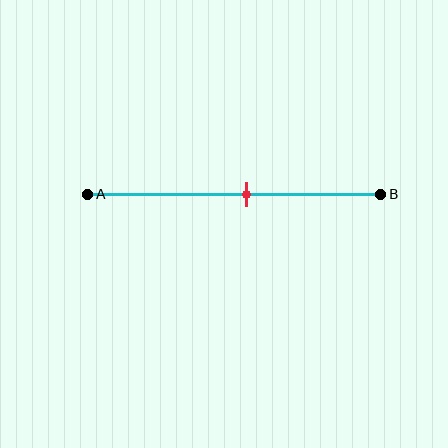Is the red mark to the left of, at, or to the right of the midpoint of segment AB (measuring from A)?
The red mark is to the right of the midpoint of segment AB.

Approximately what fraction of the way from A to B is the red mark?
The red mark is approximately 55% of the way from A to B.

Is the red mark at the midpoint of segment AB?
No, the mark is at about 55% from A, not at the 50% midpoint.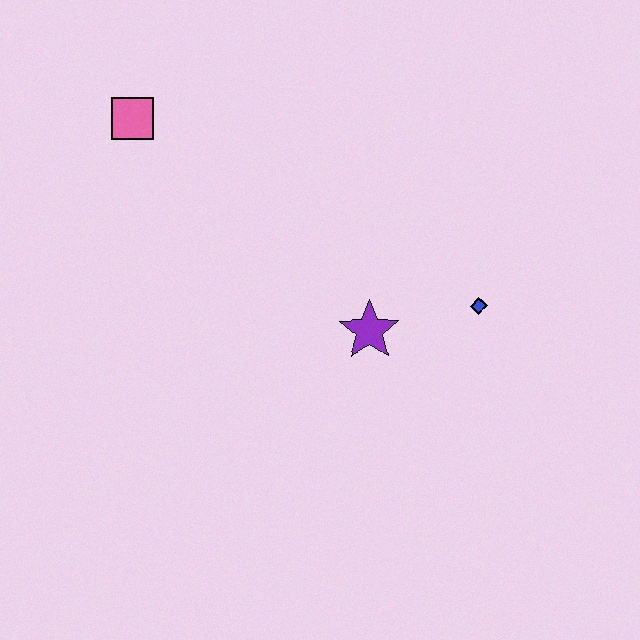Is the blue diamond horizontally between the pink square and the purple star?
No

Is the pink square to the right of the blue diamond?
No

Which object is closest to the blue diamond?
The purple star is closest to the blue diamond.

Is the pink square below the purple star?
No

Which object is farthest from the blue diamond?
The pink square is farthest from the blue diamond.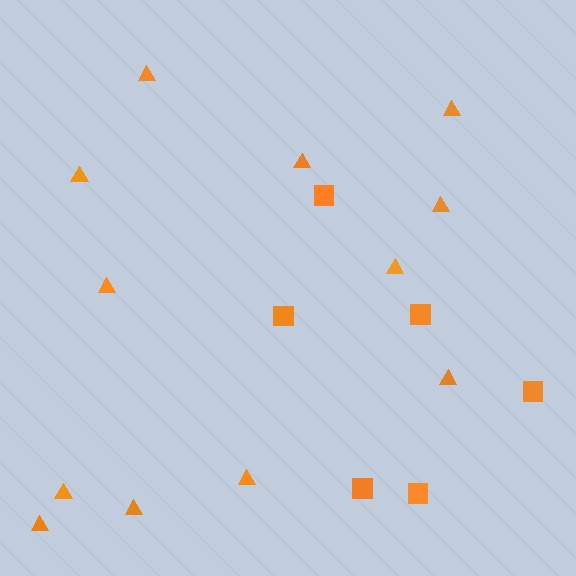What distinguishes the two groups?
There are 2 groups: one group of triangles (12) and one group of squares (6).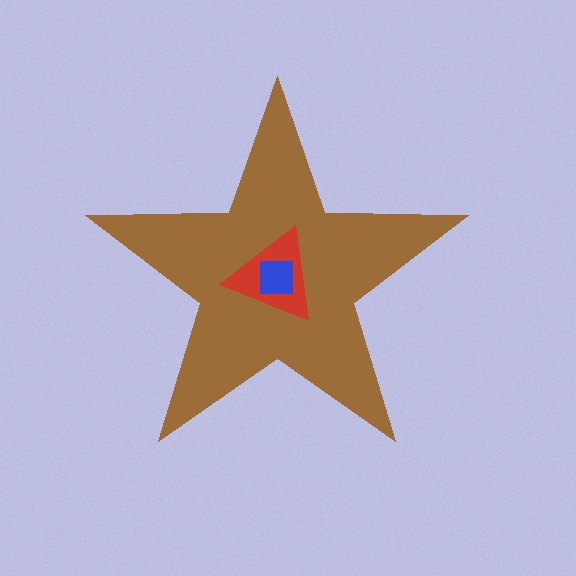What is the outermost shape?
The brown star.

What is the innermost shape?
The blue square.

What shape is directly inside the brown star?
The red triangle.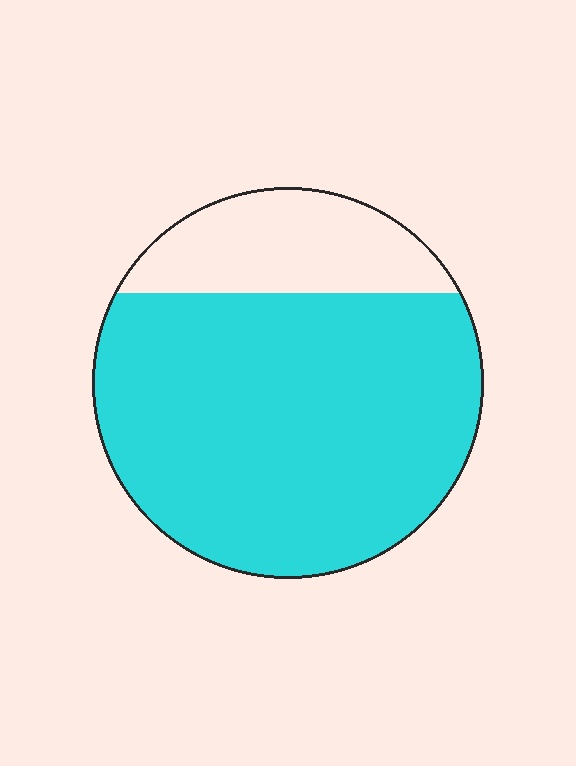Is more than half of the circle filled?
Yes.